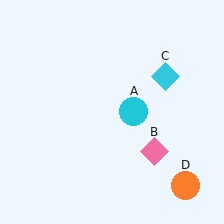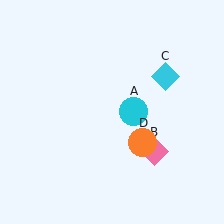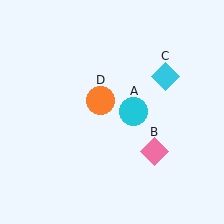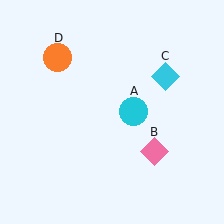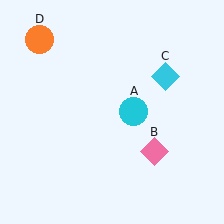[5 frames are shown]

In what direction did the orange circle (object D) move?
The orange circle (object D) moved up and to the left.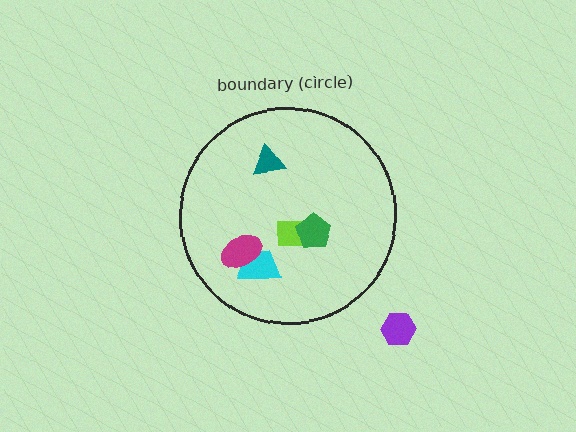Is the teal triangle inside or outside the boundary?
Inside.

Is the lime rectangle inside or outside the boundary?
Inside.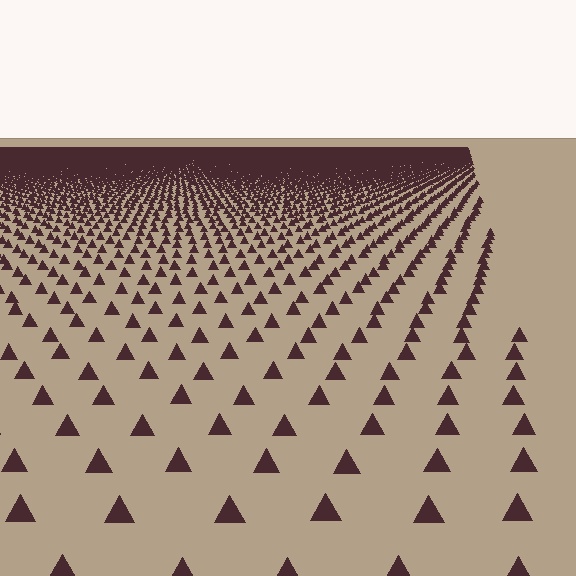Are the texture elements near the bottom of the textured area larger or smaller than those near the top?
Larger. Near the bottom, elements are closer to the viewer and appear at a bigger on-screen size.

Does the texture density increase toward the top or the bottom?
Density increases toward the top.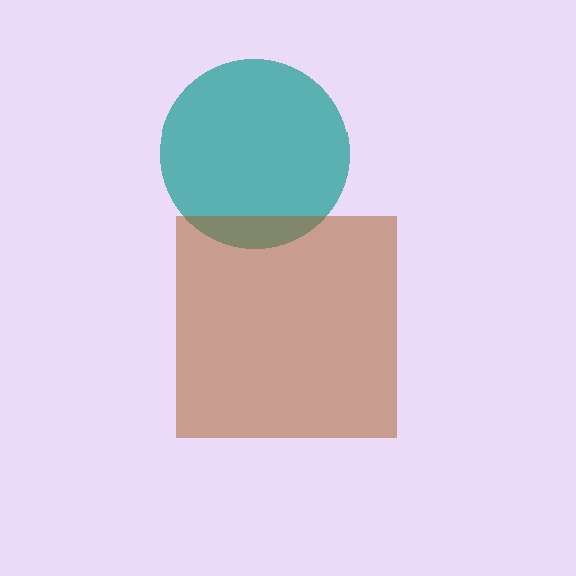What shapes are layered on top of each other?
The layered shapes are: a teal circle, a brown square.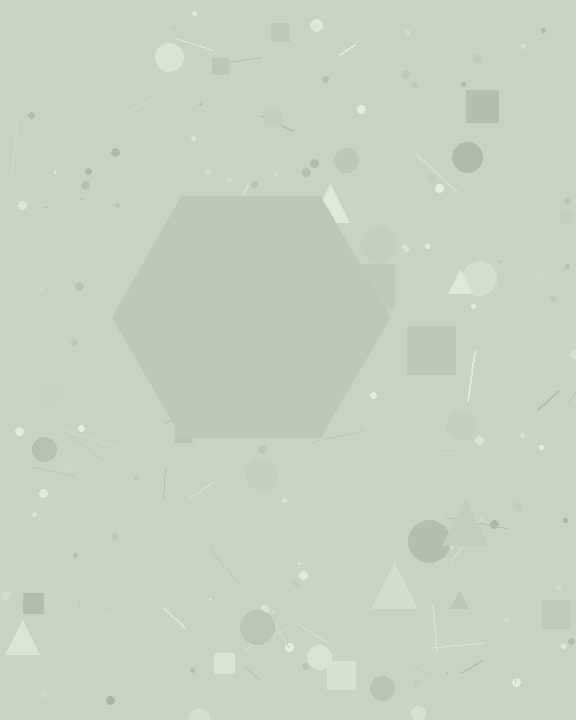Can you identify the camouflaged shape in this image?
The camouflaged shape is a hexagon.